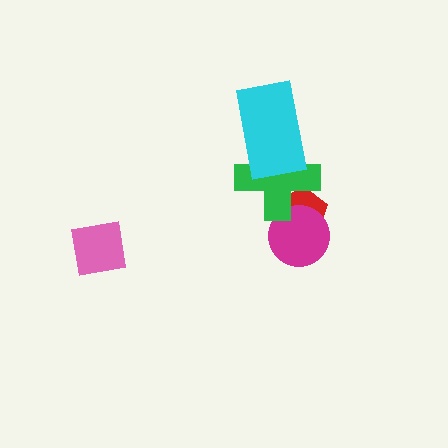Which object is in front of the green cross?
The cyan rectangle is in front of the green cross.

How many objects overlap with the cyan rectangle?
1 object overlaps with the cyan rectangle.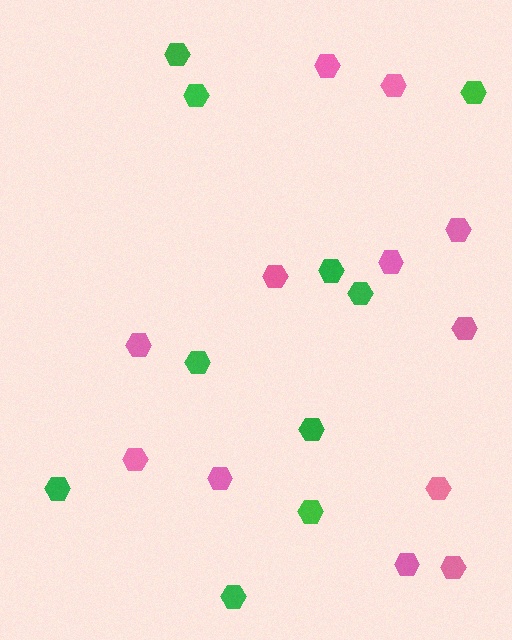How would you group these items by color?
There are 2 groups: one group of pink hexagons (12) and one group of green hexagons (10).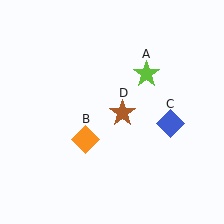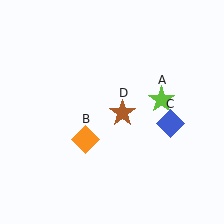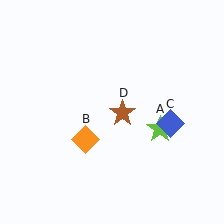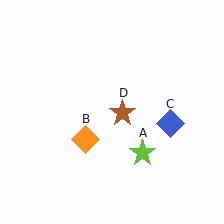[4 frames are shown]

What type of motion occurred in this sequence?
The lime star (object A) rotated clockwise around the center of the scene.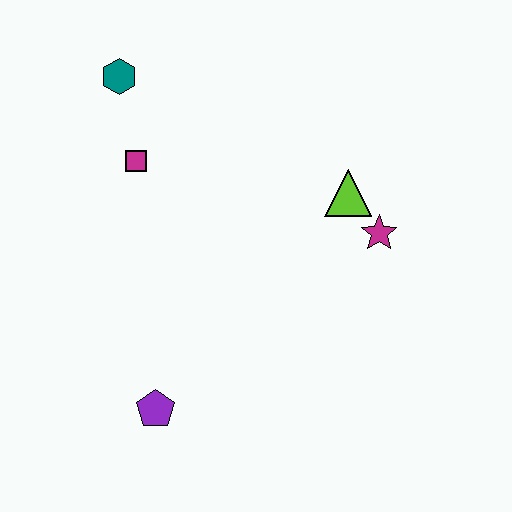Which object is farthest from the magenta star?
The teal hexagon is farthest from the magenta star.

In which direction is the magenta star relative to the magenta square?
The magenta star is to the right of the magenta square.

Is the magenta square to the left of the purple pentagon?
Yes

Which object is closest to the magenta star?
The lime triangle is closest to the magenta star.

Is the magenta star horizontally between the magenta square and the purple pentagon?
No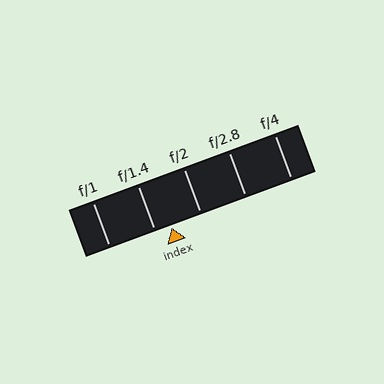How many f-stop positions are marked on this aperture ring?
There are 5 f-stop positions marked.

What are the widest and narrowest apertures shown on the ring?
The widest aperture shown is f/1 and the narrowest is f/4.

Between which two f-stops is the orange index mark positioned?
The index mark is between f/1.4 and f/2.